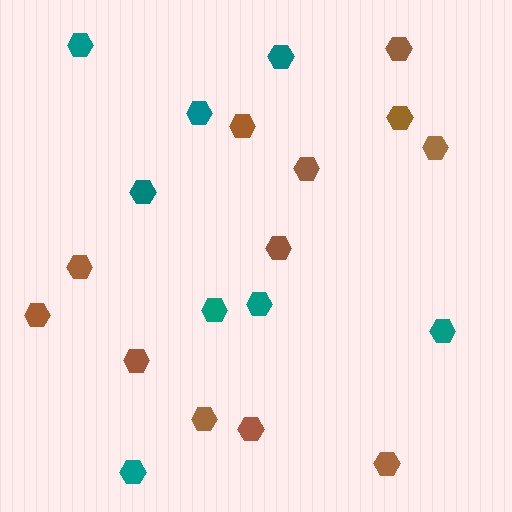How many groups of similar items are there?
There are 2 groups: one group of teal hexagons (8) and one group of brown hexagons (12).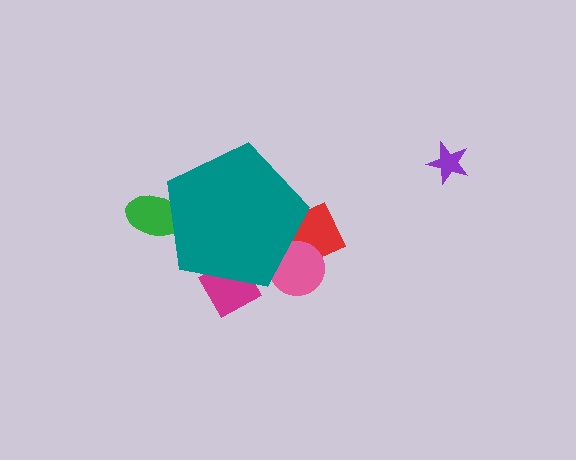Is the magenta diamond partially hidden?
Yes, the magenta diamond is partially hidden behind the teal pentagon.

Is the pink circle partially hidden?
Yes, the pink circle is partially hidden behind the teal pentagon.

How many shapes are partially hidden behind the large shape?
4 shapes are partially hidden.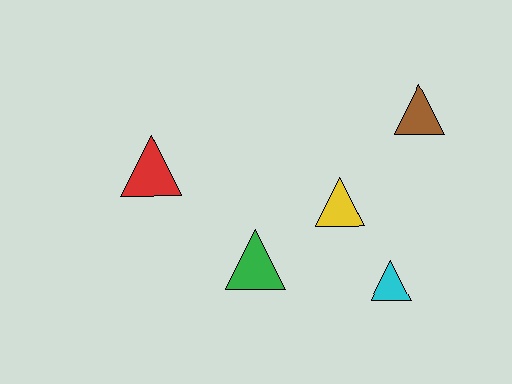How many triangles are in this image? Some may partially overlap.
There are 5 triangles.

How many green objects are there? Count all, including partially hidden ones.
There is 1 green object.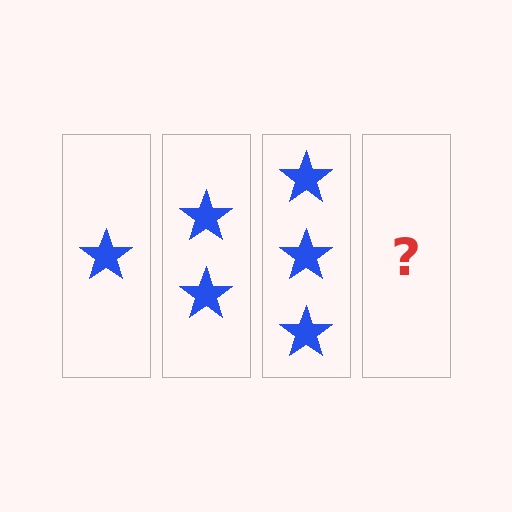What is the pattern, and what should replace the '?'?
The pattern is that each step adds one more star. The '?' should be 4 stars.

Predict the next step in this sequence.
The next step is 4 stars.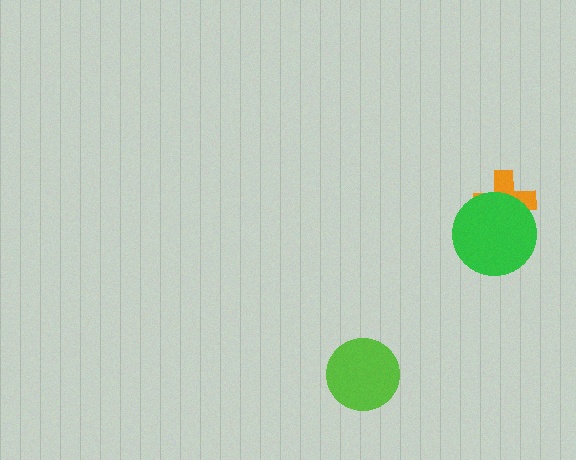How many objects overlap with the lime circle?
0 objects overlap with the lime circle.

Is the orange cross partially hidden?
Yes, it is partially covered by another shape.